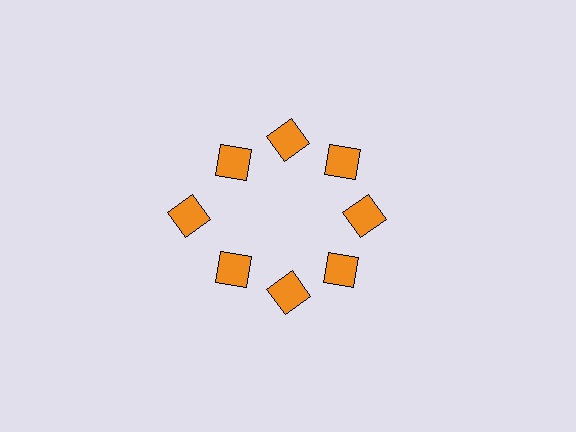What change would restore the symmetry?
The symmetry would be restored by moving it inward, back onto the ring so that all 8 squares sit at equal angles and equal distance from the center.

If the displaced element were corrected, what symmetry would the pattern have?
It would have 8-fold rotational symmetry — the pattern would map onto itself every 45 degrees.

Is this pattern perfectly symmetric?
No. The 8 orange squares are arranged in a ring, but one element near the 9 o'clock position is pushed outward from the center, breaking the 8-fold rotational symmetry.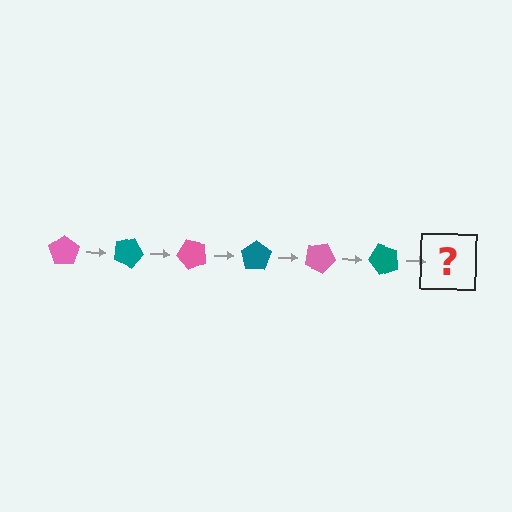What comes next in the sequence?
The next element should be a pink pentagon, rotated 150 degrees from the start.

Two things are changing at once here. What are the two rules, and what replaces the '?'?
The two rules are that it rotates 25 degrees each step and the color cycles through pink and teal. The '?' should be a pink pentagon, rotated 150 degrees from the start.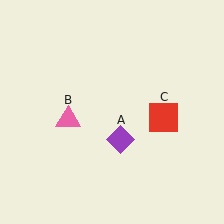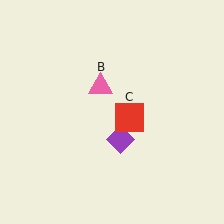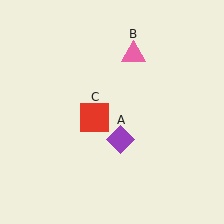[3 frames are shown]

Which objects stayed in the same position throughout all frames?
Purple diamond (object A) remained stationary.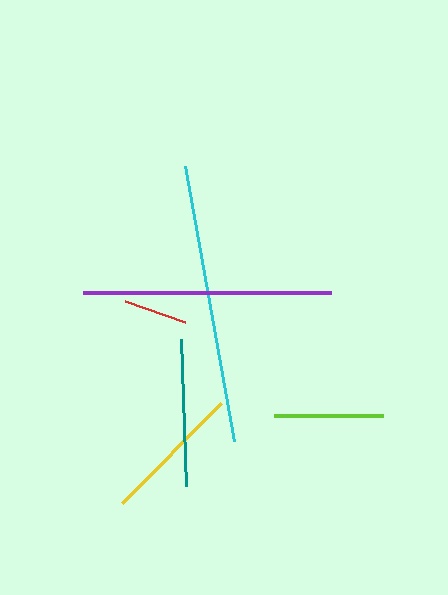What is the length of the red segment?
The red segment is approximately 64 pixels long.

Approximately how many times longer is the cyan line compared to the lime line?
The cyan line is approximately 2.6 times the length of the lime line.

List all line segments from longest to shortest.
From longest to shortest: cyan, purple, teal, yellow, lime, red.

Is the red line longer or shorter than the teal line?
The teal line is longer than the red line.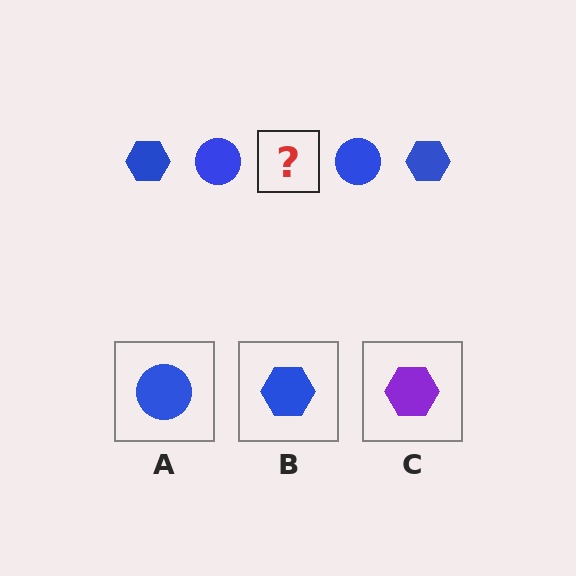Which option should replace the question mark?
Option B.